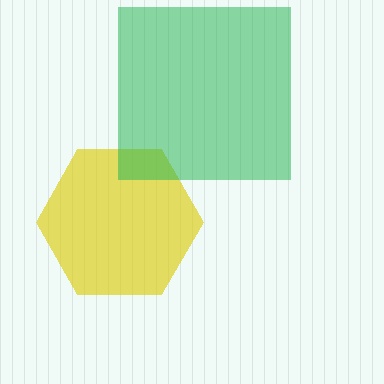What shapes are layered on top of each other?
The layered shapes are: a yellow hexagon, a green square.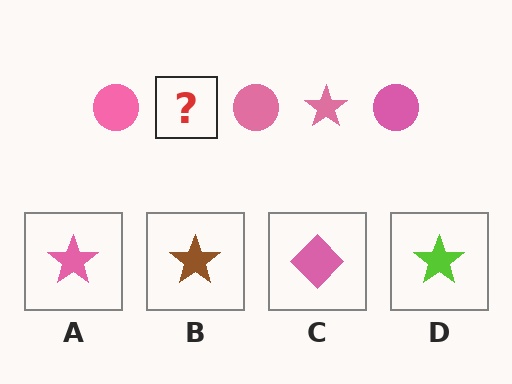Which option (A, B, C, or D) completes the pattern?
A.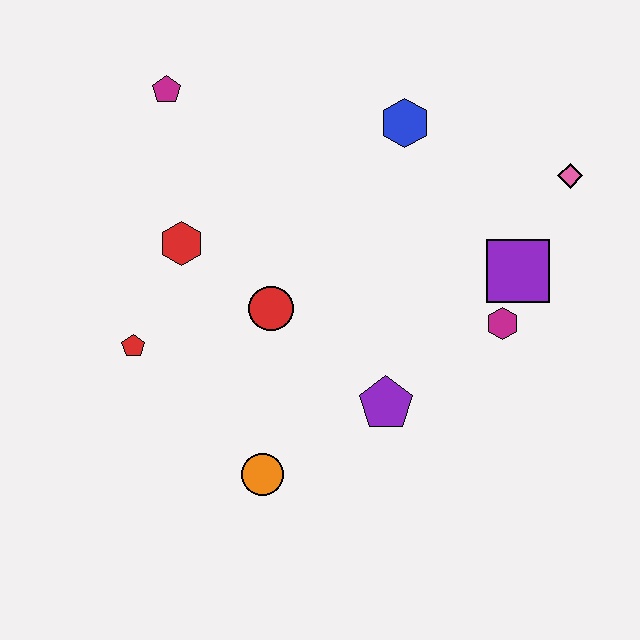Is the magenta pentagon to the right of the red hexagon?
No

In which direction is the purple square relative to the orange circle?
The purple square is to the right of the orange circle.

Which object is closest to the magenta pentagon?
The red hexagon is closest to the magenta pentagon.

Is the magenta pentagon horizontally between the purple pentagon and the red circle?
No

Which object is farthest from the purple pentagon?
The magenta pentagon is farthest from the purple pentagon.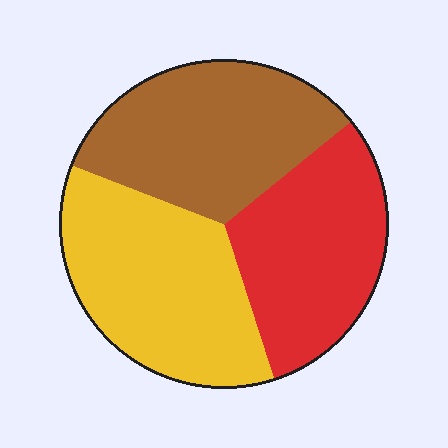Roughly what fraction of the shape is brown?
Brown covers 33% of the shape.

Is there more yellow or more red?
Yellow.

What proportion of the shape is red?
Red covers roughly 30% of the shape.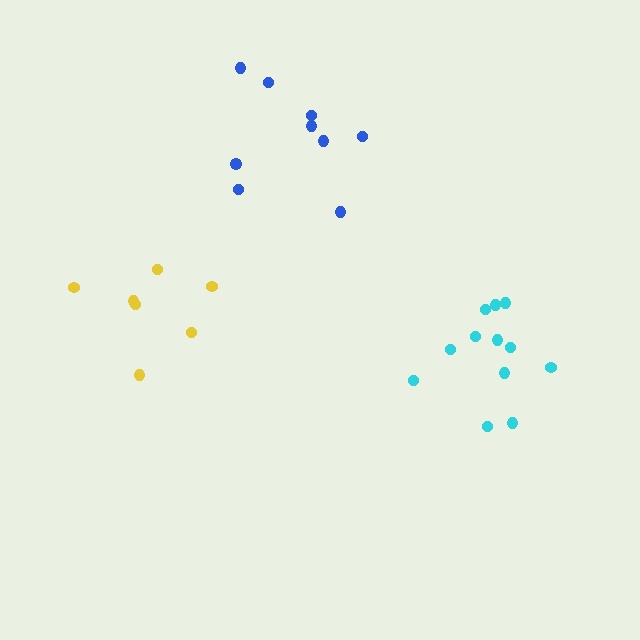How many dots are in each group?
Group 1: 12 dots, Group 2: 7 dots, Group 3: 9 dots (28 total).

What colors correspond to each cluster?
The clusters are colored: cyan, yellow, blue.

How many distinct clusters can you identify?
There are 3 distinct clusters.